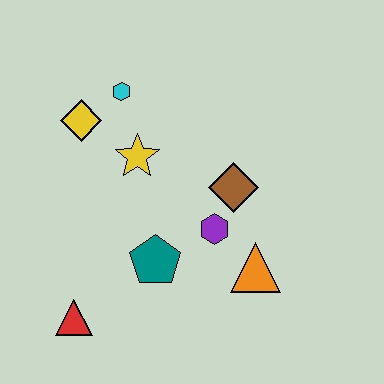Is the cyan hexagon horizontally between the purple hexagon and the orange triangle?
No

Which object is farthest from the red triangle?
The cyan hexagon is farthest from the red triangle.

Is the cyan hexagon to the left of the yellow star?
Yes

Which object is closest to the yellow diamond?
The cyan hexagon is closest to the yellow diamond.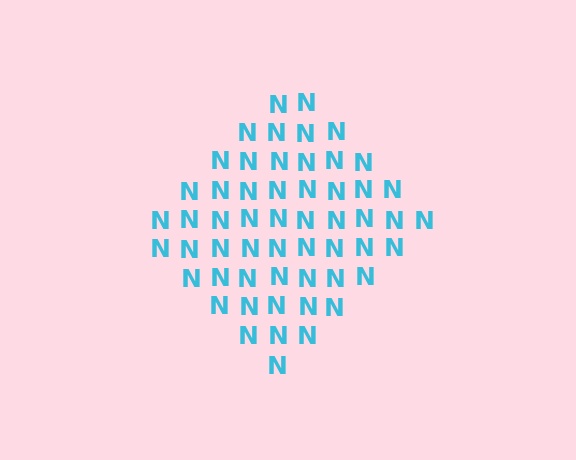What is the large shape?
The large shape is a diamond.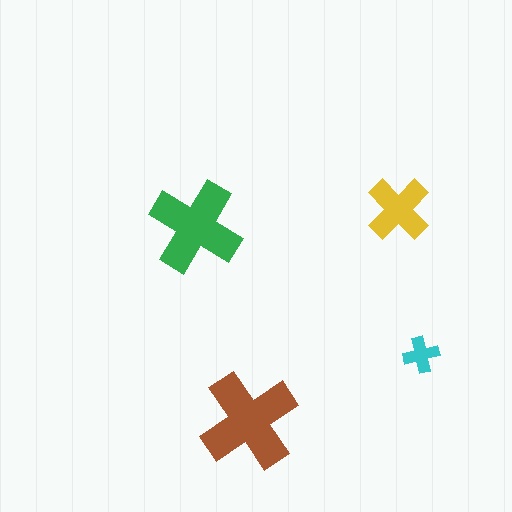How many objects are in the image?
There are 4 objects in the image.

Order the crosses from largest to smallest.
the brown one, the green one, the yellow one, the cyan one.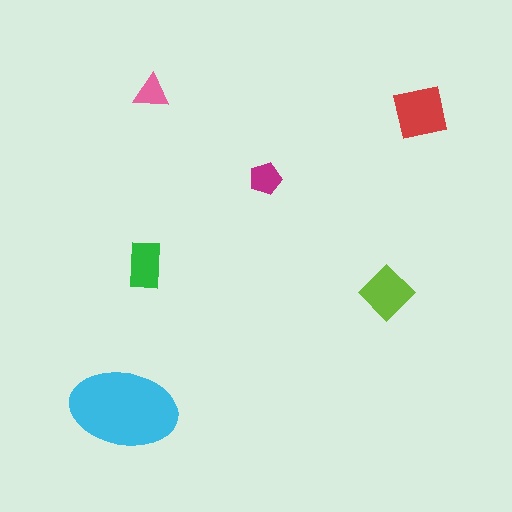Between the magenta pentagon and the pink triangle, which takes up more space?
The magenta pentagon.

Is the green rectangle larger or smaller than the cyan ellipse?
Smaller.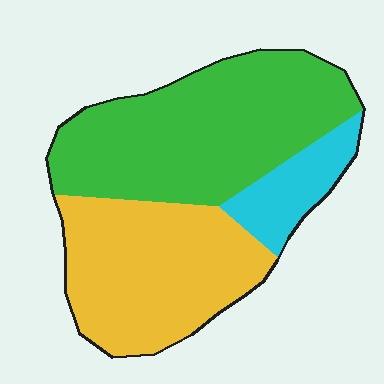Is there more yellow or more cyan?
Yellow.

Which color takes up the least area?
Cyan, at roughly 10%.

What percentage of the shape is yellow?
Yellow takes up about two fifths (2/5) of the shape.